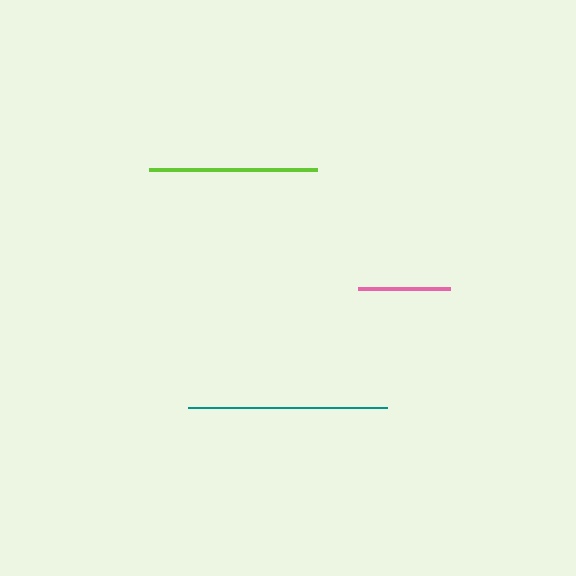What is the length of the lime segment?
The lime segment is approximately 168 pixels long.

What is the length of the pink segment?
The pink segment is approximately 92 pixels long.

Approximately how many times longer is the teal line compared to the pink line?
The teal line is approximately 2.2 times the length of the pink line.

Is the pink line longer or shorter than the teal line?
The teal line is longer than the pink line.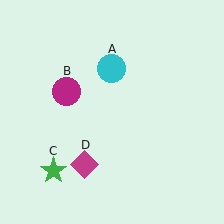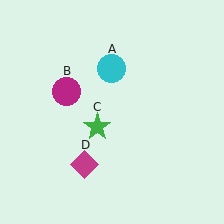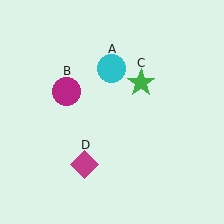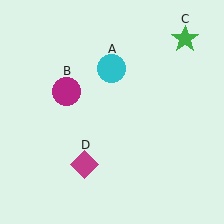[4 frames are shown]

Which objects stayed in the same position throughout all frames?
Cyan circle (object A) and magenta circle (object B) and magenta diamond (object D) remained stationary.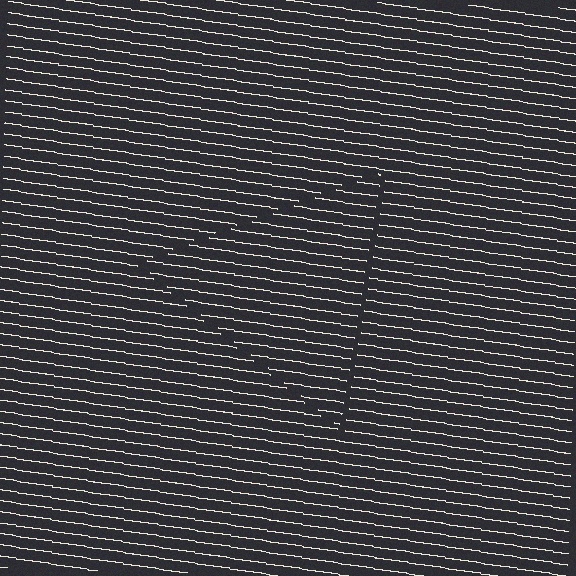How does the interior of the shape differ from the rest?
The interior of the shape contains the same grating, shifted by half a period — the contour is defined by the phase discontinuity where line-ends from the inner and outer gratings abut.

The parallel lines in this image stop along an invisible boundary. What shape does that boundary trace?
An illusory triangle. The interior of the shape contains the same grating, shifted by half a period — the contour is defined by the phase discontinuity where line-ends from the inner and outer gratings abut.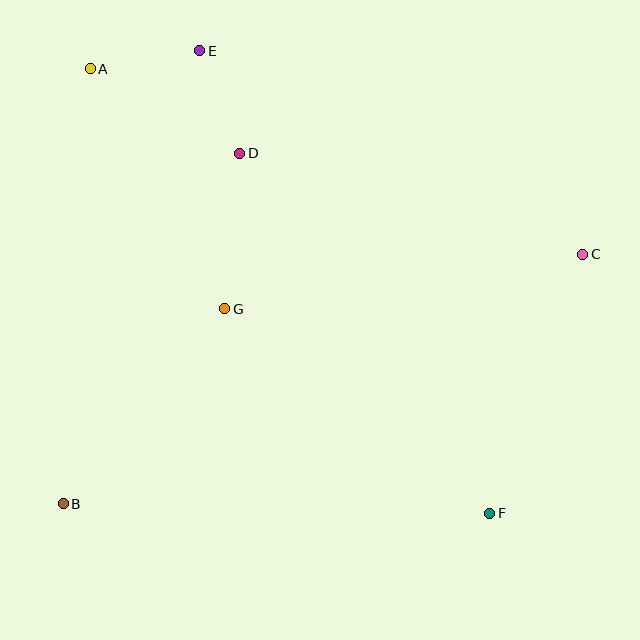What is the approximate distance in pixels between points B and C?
The distance between B and C is approximately 576 pixels.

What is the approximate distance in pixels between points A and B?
The distance between A and B is approximately 436 pixels.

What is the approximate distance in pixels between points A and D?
The distance between A and D is approximately 171 pixels.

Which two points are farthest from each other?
Points A and F are farthest from each other.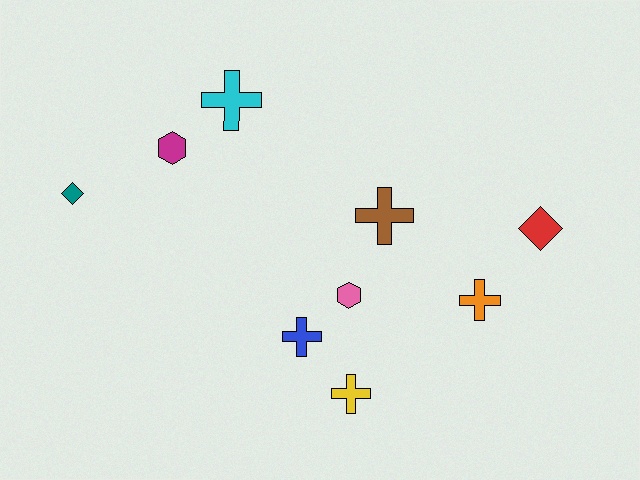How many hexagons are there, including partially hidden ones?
There are 2 hexagons.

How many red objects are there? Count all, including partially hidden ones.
There is 1 red object.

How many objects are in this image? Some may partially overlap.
There are 9 objects.